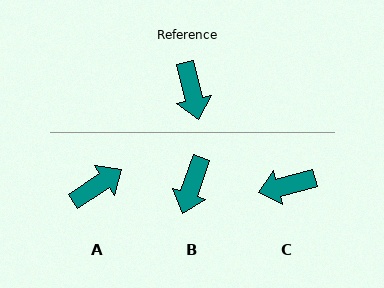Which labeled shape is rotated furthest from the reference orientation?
A, about 110 degrees away.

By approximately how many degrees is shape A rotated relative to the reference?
Approximately 110 degrees counter-clockwise.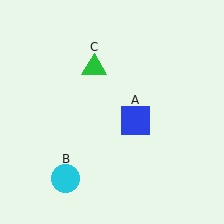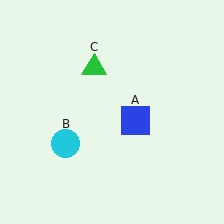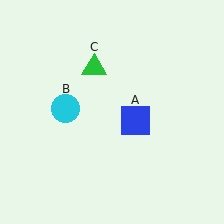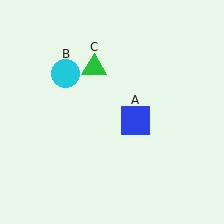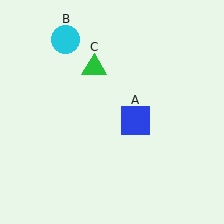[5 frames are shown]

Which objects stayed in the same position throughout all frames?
Blue square (object A) and green triangle (object C) remained stationary.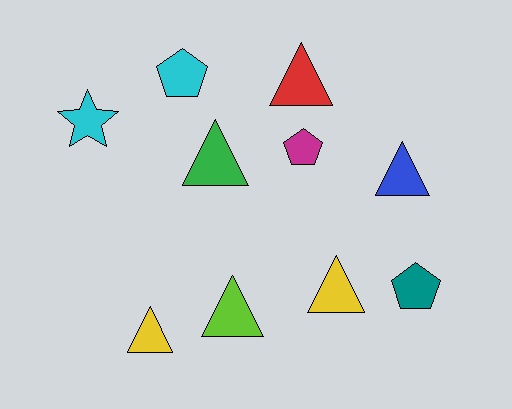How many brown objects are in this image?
There are no brown objects.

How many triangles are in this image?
There are 6 triangles.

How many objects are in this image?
There are 10 objects.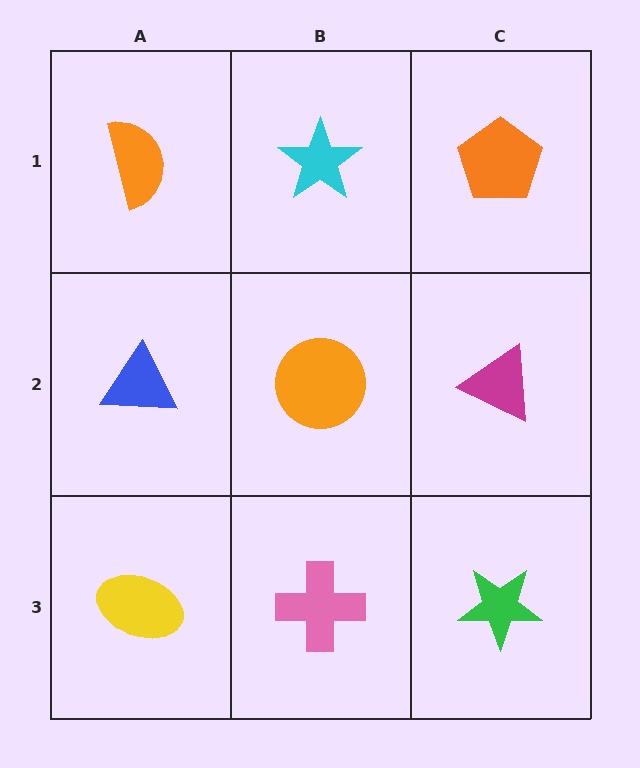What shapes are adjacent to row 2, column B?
A cyan star (row 1, column B), a pink cross (row 3, column B), a blue triangle (row 2, column A), a magenta triangle (row 2, column C).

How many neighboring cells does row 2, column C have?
3.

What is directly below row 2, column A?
A yellow ellipse.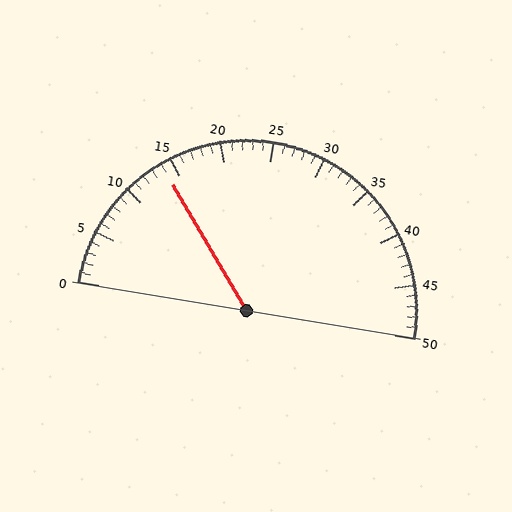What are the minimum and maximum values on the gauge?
The gauge ranges from 0 to 50.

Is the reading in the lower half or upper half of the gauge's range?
The reading is in the lower half of the range (0 to 50).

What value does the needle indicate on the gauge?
The needle indicates approximately 14.